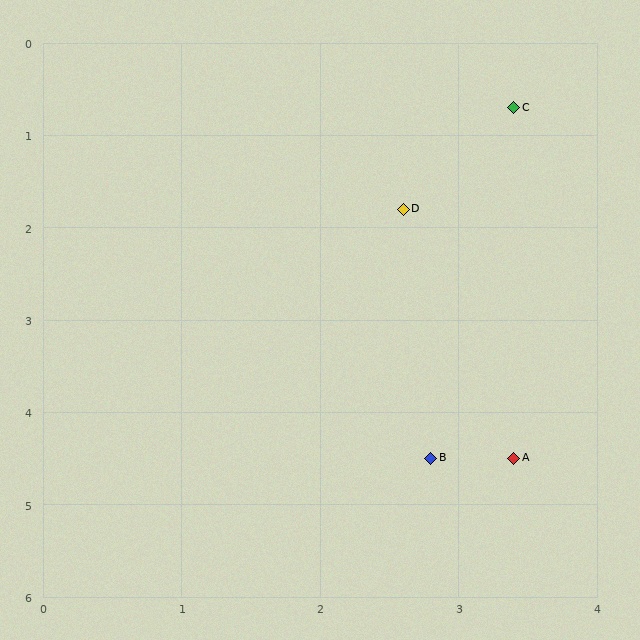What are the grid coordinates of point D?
Point D is at approximately (2.6, 1.8).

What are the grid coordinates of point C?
Point C is at approximately (3.4, 0.7).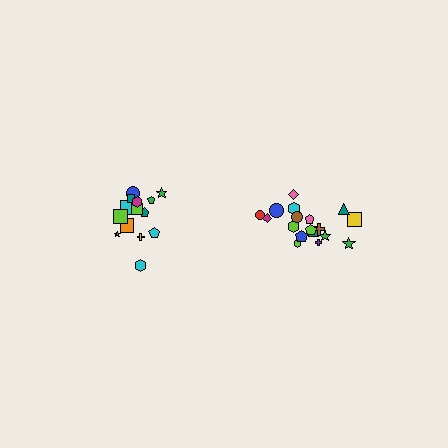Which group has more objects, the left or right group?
The right group.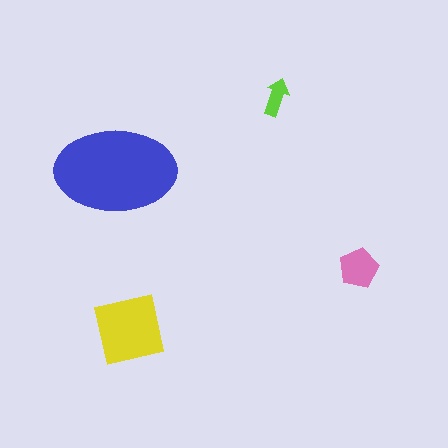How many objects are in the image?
There are 4 objects in the image.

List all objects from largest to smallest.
The blue ellipse, the yellow square, the pink pentagon, the lime arrow.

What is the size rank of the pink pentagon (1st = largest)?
3rd.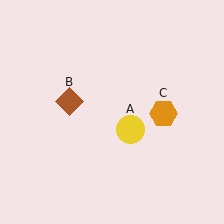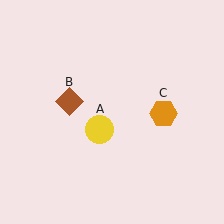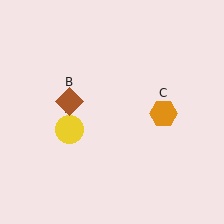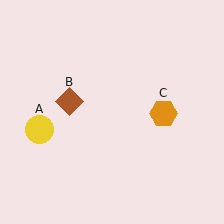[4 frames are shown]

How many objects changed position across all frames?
1 object changed position: yellow circle (object A).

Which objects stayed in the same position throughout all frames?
Brown diamond (object B) and orange hexagon (object C) remained stationary.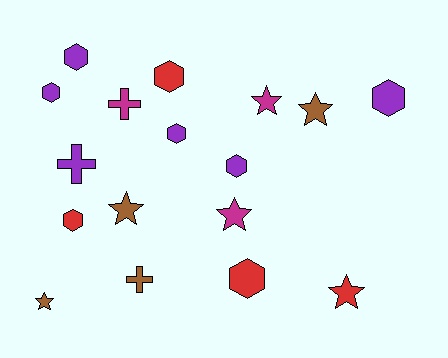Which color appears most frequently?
Purple, with 6 objects.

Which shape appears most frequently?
Hexagon, with 8 objects.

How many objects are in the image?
There are 17 objects.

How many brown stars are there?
There are 3 brown stars.